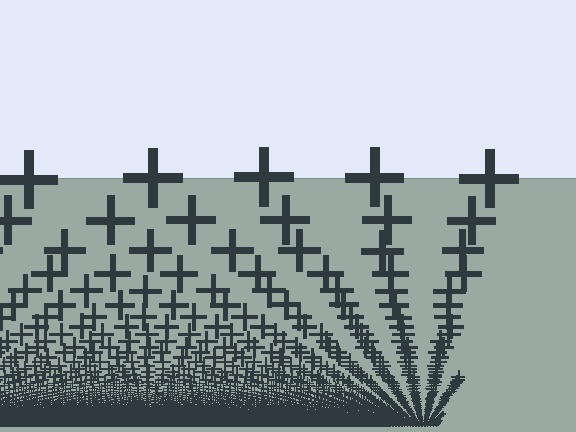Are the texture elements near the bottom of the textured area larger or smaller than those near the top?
Smaller. The gradient is inverted — elements near the bottom are smaller and denser.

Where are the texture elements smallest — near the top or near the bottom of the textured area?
Near the bottom.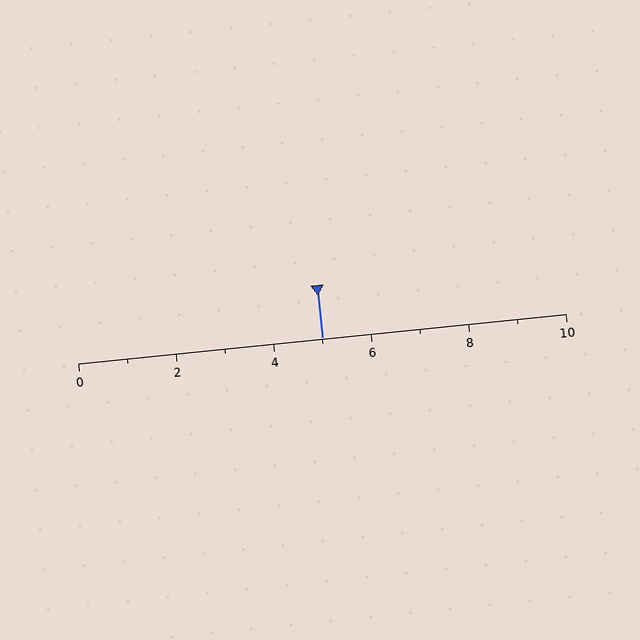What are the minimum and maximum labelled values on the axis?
The axis runs from 0 to 10.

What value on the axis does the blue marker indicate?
The marker indicates approximately 5.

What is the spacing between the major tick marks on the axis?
The major ticks are spaced 2 apart.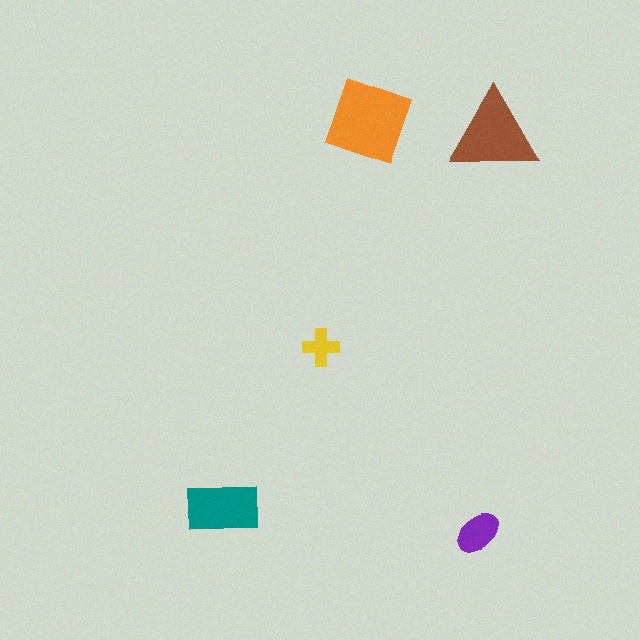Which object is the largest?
The orange diamond.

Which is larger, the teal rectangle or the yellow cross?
The teal rectangle.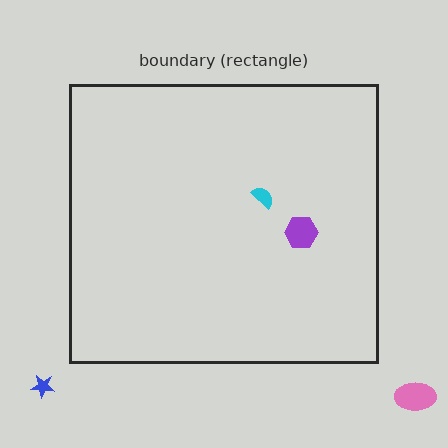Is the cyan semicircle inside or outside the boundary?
Inside.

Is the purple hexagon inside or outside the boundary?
Inside.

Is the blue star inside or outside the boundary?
Outside.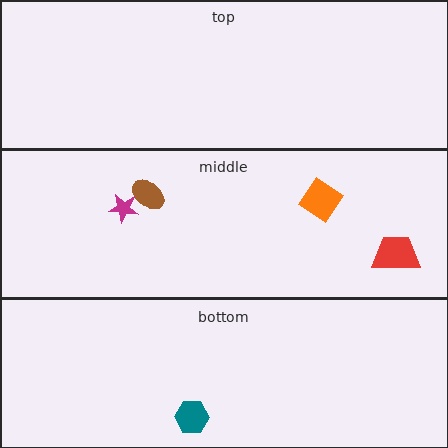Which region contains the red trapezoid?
The middle region.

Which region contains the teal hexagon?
The bottom region.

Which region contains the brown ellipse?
The middle region.